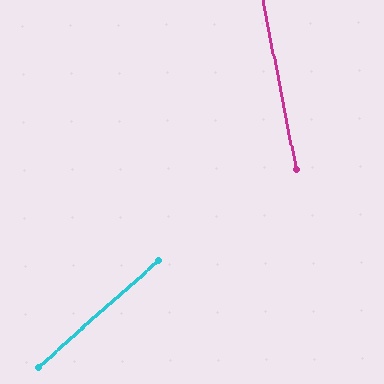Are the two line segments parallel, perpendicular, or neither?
Neither parallel nor perpendicular — they differ by about 60°.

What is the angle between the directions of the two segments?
Approximately 60 degrees.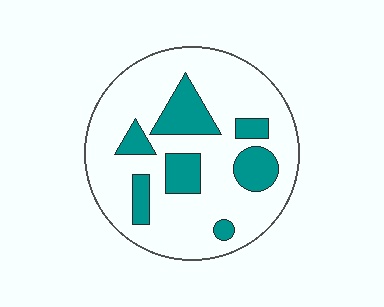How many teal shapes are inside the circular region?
7.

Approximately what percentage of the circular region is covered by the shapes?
Approximately 25%.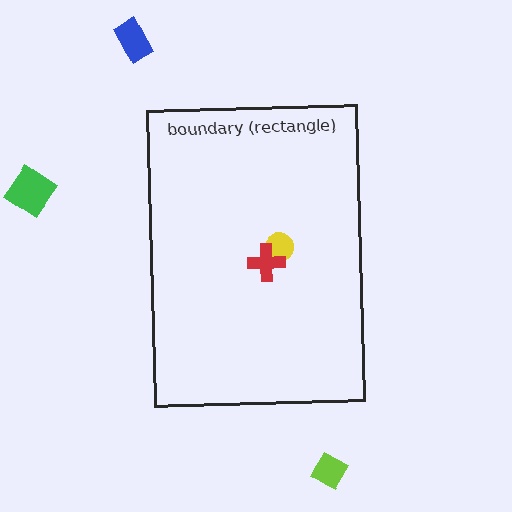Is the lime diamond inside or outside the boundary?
Outside.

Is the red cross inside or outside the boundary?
Inside.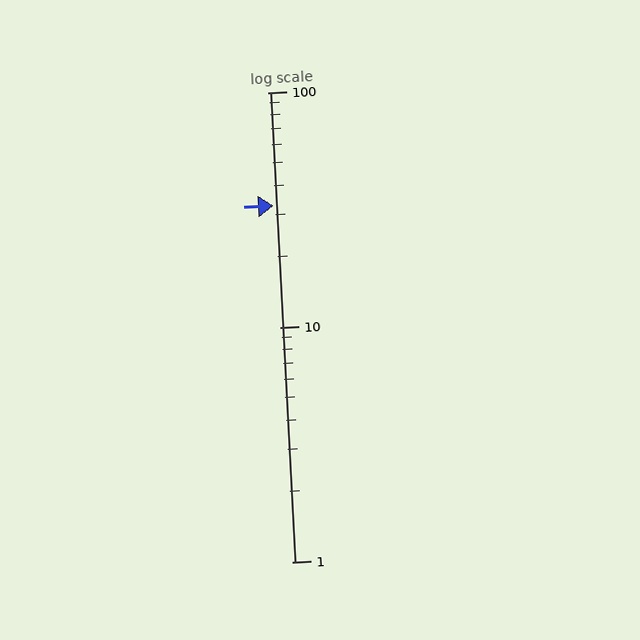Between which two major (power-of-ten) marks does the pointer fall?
The pointer is between 10 and 100.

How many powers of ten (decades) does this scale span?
The scale spans 2 decades, from 1 to 100.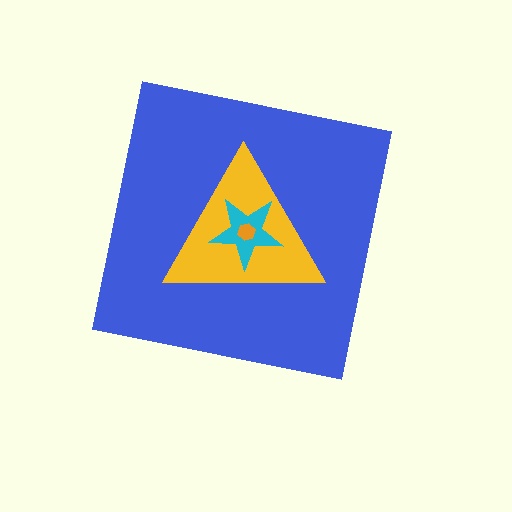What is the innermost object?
The orange hexagon.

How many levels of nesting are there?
4.